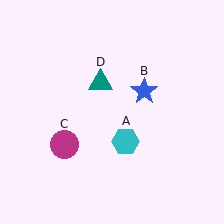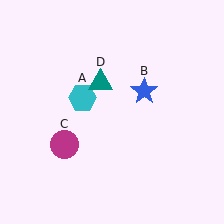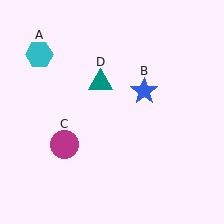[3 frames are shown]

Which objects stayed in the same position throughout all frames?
Blue star (object B) and magenta circle (object C) and teal triangle (object D) remained stationary.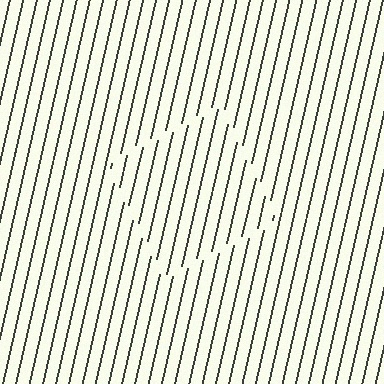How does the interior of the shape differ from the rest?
The interior of the shape contains the same grating, shifted by half a period — the contour is defined by the phase discontinuity where line-ends from the inner and outer gratings abut.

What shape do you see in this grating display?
An illusory square. The interior of the shape contains the same grating, shifted by half a period — the contour is defined by the phase discontinuity where line-ends from the inner and outer gratings abut.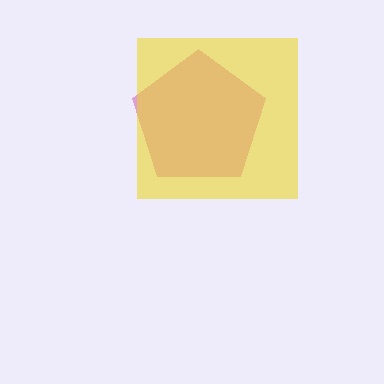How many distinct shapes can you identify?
There are 2 distinct shapes: a magenta pentagon, a yellow square.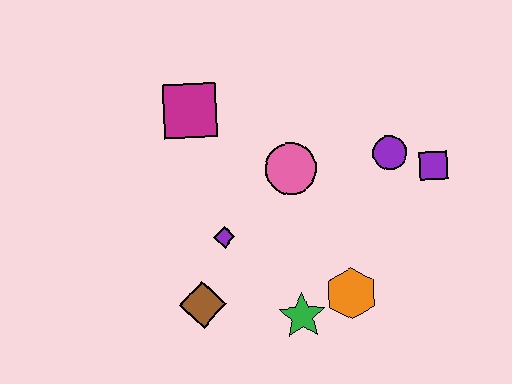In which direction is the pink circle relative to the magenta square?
The pink circle is to the right of the magenta square.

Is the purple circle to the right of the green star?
Yes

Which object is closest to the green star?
The orange hexagon is closest to the green star.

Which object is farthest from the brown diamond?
The purple square is farthest from the brown diamond.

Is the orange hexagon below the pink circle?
Yes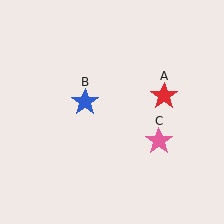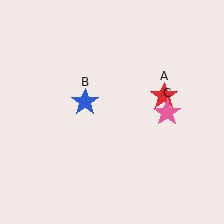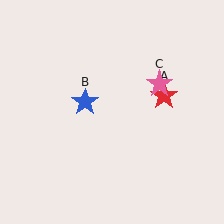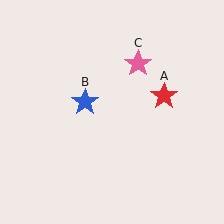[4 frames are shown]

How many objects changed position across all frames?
1 object changed position: pink star (object C).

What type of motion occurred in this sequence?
The pink star (object C) rotated counterclockwise around the center of the scene.